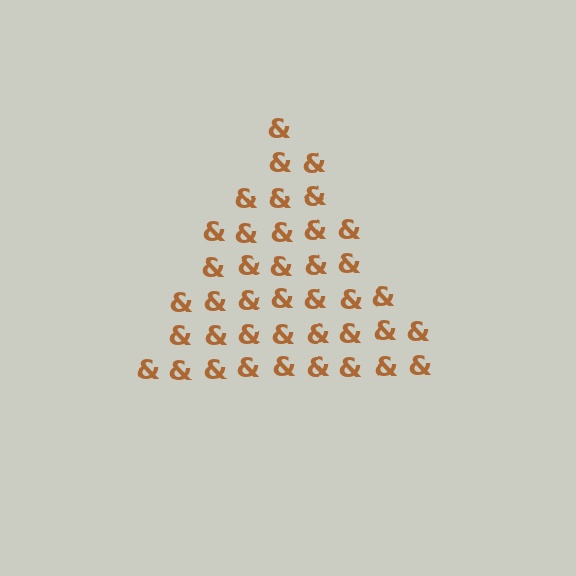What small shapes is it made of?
It is made of small ampersands.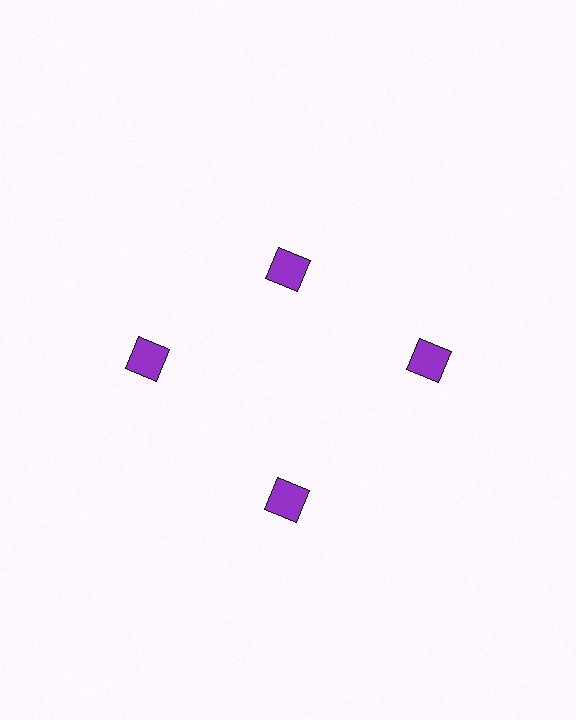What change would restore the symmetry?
The symmetry would be restored by moving it outward, back onto the ring so that all 4 squares sit at equal angles and equal distance from the center.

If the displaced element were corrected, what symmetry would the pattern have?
It would have 4-fold rotational symmetry — the pattern would map onto itself every 90 degrees.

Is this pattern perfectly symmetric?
No. The 4 purple squares are arranged in a ring, but one element near the 12 o'clock position is pulled inward toward the center, breaking the 4-fold rotational symmetry.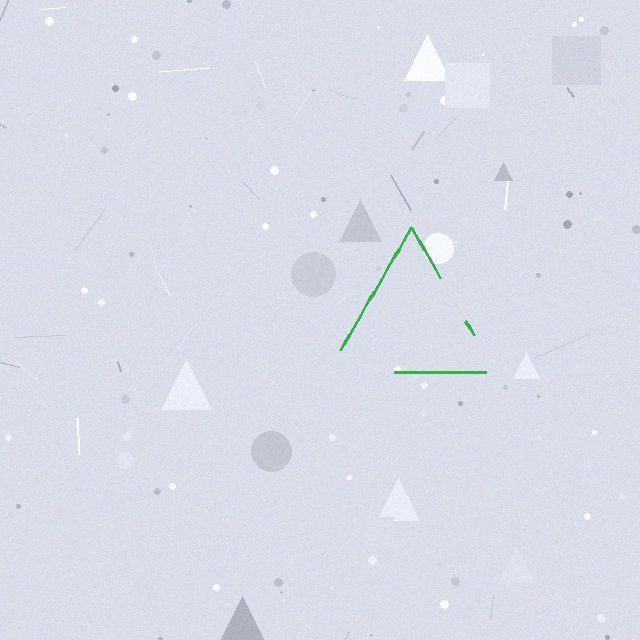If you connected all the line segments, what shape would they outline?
They would outline a triangle.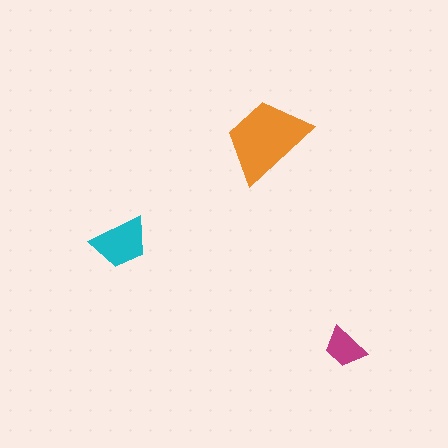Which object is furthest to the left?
The cyan trapezoid is leftmost.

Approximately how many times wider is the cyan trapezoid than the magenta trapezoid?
About 1.5 times wider.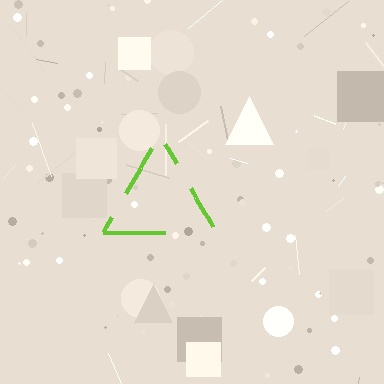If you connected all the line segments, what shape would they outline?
They would outline a triangle.